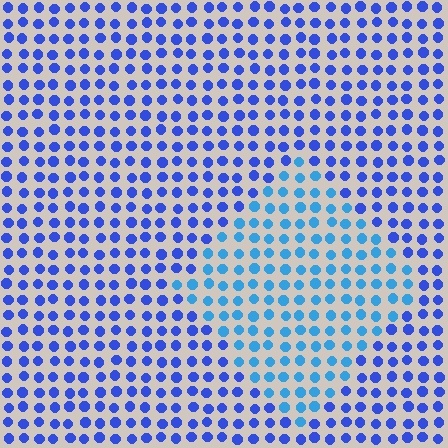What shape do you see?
I see a diamond.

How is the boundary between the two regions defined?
The boundary is defined purely by a slight shift in hue (about 30 degrees). Spacing, size, and orientation are identical on both sides.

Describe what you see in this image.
The image is filled with small blue elements in a uniform arrangement. A diamond-shaped region is visible where the elements are tinted to a slightly different hue, forming a subtle color boundary.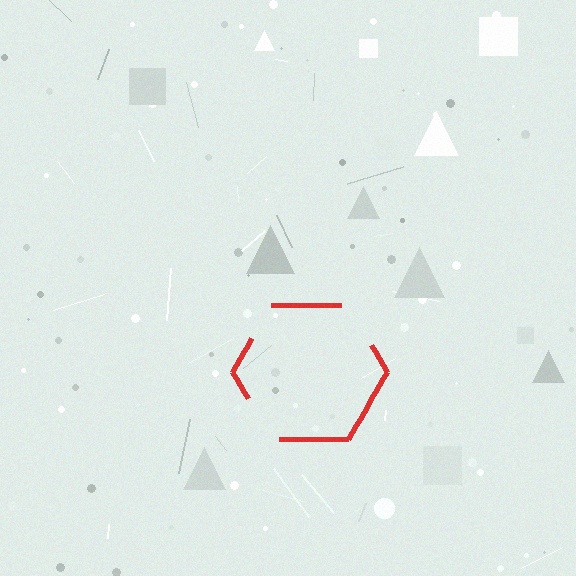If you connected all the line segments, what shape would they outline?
They would outline a hexagon.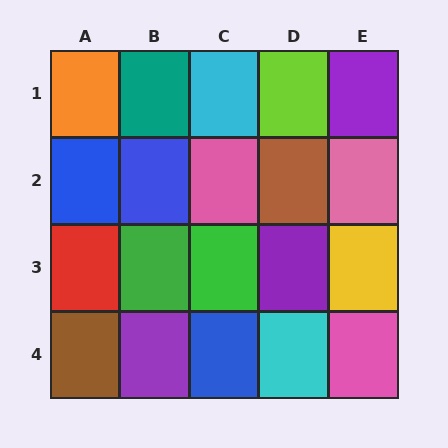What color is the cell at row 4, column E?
Pink.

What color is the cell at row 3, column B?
Green.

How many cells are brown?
2 cells are brown.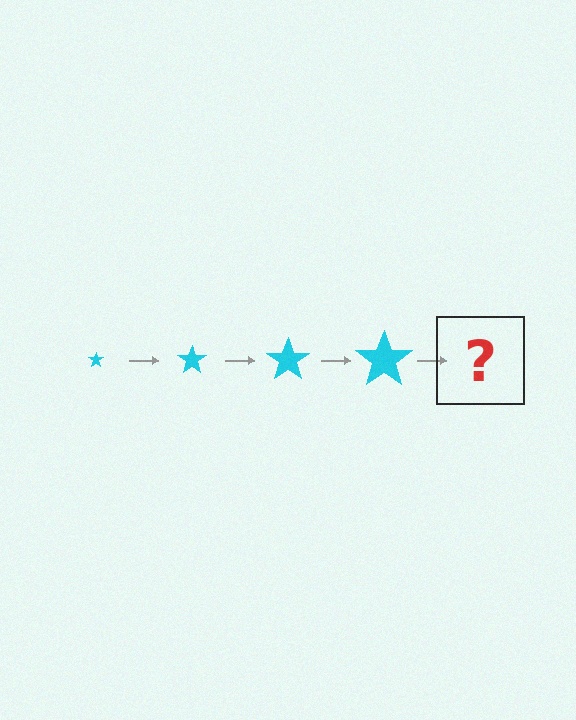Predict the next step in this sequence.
The next step is a cyan star, larger than the previous one.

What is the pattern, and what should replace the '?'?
The pattern is that the star gets progressively larger each step. The '?' should be a cyan star, larger than the previous one.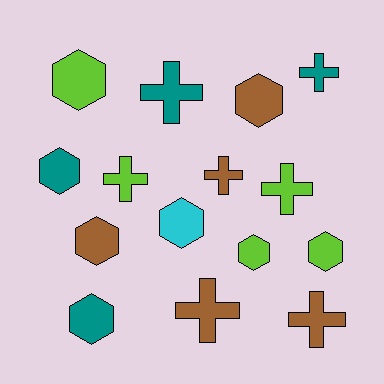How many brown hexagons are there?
There are 2 brown hexagons.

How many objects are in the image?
There are 15 objects.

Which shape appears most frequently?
Hexagon, with 8 objects.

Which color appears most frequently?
Lime, with 5 objects.